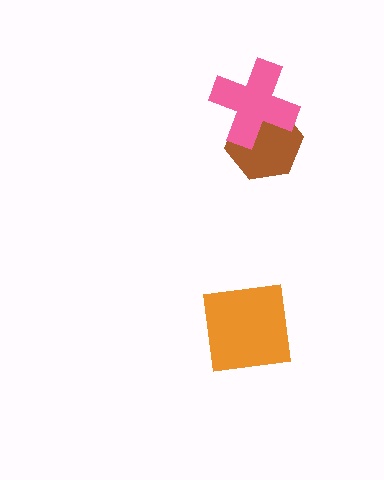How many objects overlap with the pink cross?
1 object overlaps with the pink cross.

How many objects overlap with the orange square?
0 objects overlap with the orange square.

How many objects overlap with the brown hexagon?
1 object overlaps with the brown hexagon.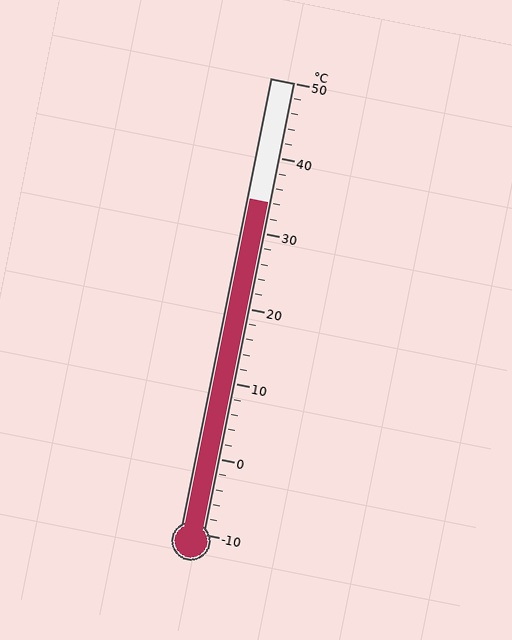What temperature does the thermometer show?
The thermometer shows approximately 34°C.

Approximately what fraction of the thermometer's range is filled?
The thermometer is filled to approximately 75% of its range.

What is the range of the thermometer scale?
The thermometer scale ranges from -10°C to 50°C.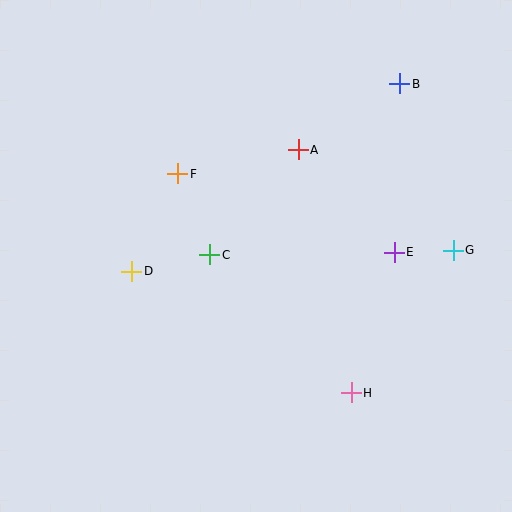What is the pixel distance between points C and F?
The distance between C and F is 87 pixels.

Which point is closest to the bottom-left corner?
Point D is closest to the bottom-left corner.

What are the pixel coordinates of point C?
Point C is at (210, 255).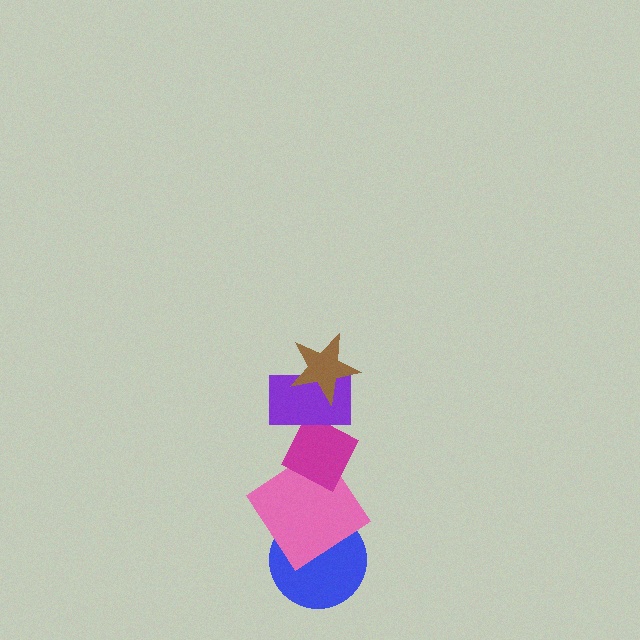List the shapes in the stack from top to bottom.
From top to bottom: the brown star, the purple rectangle, the magenta diamond, the pink diamond, the blue circle.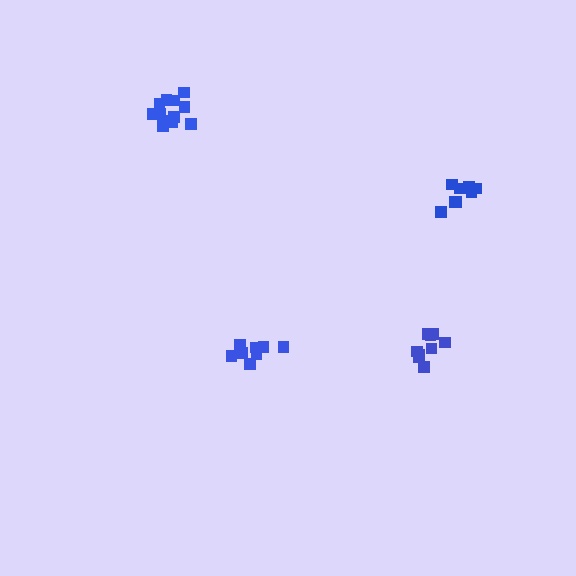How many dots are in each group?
Group 1: 8 dots, Group 2: 12 dots, Group 3: 8 dots, Group 4: 9 dots (37 total).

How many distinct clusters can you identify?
There are 4 distinct clusters.